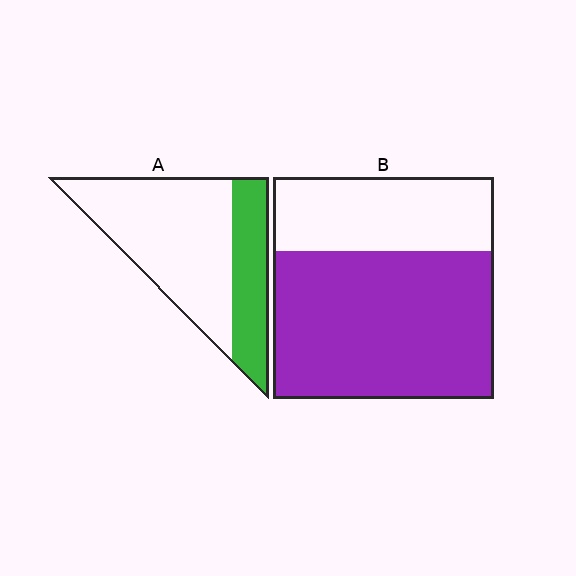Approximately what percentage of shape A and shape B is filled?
A is approximately 30% and B is approximately 65%.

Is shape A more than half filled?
No.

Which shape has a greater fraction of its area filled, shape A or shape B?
Shape B.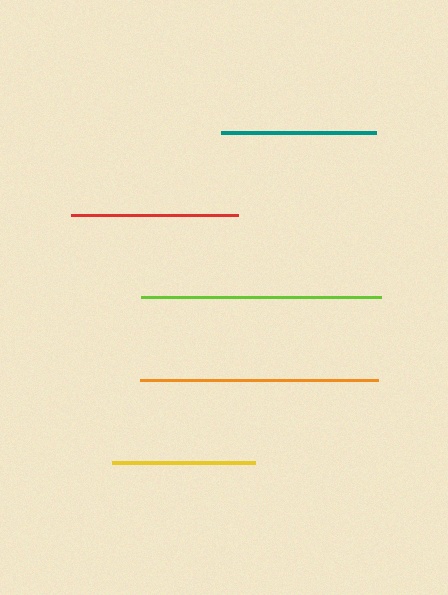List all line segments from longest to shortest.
From longest to shortest: lime, orange, red, teal, yellow.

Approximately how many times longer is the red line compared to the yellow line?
The red line is approximately 1.2 times the length of the yellow line.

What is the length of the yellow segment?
The yellow segment is approximately 144 pixels long.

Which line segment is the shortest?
The yellow line is the shortest at approximately 144 pixels.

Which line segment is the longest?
The lime line is the longest at approximately 240 pixels.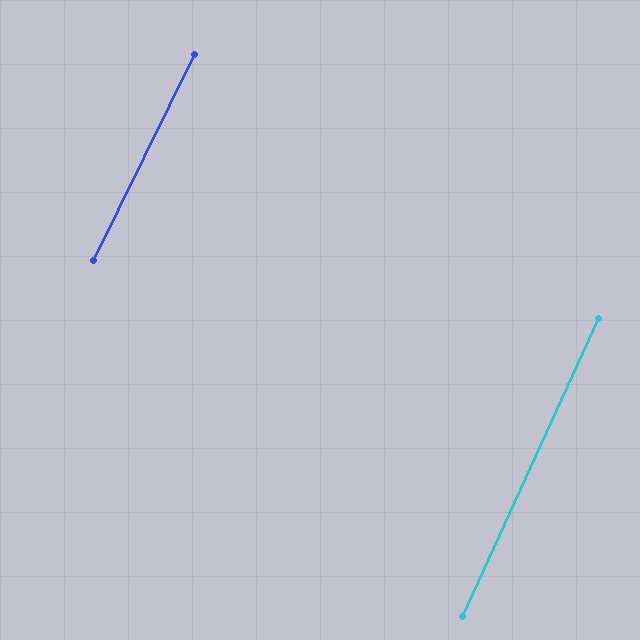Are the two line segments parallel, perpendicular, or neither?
Parallel — their directions differ by only 1.4°.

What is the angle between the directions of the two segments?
Approximately 1 degree.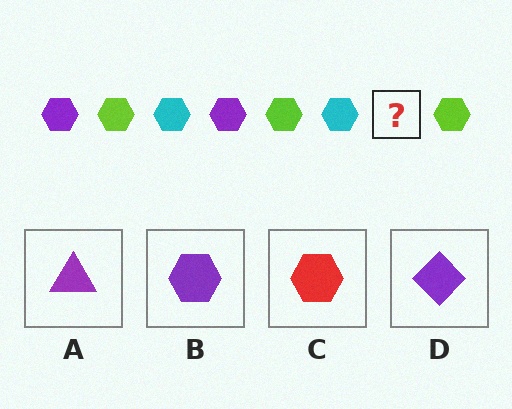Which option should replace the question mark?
Option B.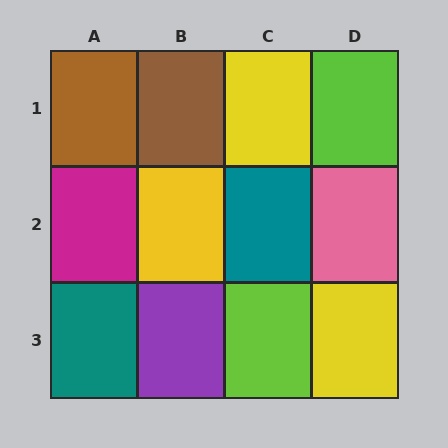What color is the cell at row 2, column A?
Magenta.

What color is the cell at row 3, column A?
Teal.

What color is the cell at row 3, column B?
Purple.